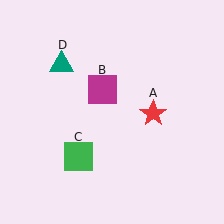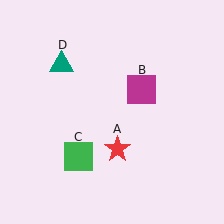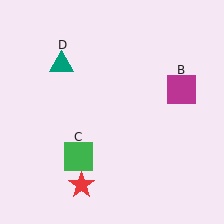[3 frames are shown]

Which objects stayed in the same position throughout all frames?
Green square (object C) and teal triangle (object D) remained stationary.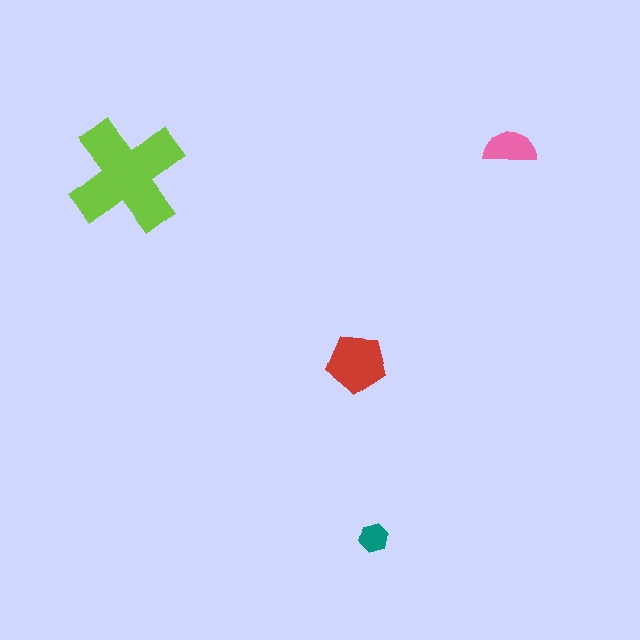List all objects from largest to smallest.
The lime cross, the red pentagon, the pink semicircle, the teal hexagon.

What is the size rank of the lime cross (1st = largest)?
1st.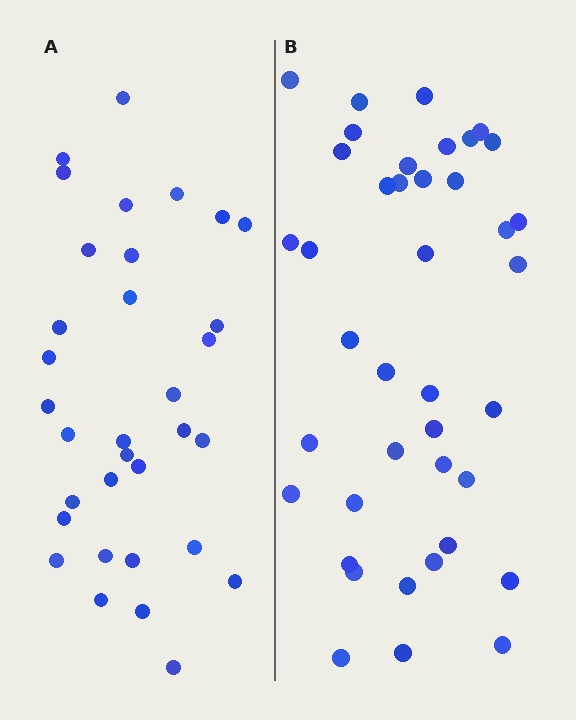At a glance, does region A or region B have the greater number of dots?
Region B (the right region) has more dots.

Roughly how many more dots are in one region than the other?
Region B has roughly 8 or so more dots than region A.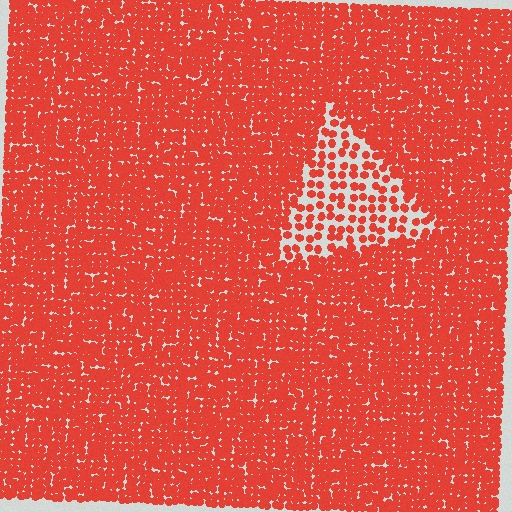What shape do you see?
I see a triangle.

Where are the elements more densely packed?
The elements are more densely packed outside the triangle boundary.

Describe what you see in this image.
The image contains small red elements arranged at two different densities. A triangle-shaped region is visible where the elements are less densely packed than the surrounding area.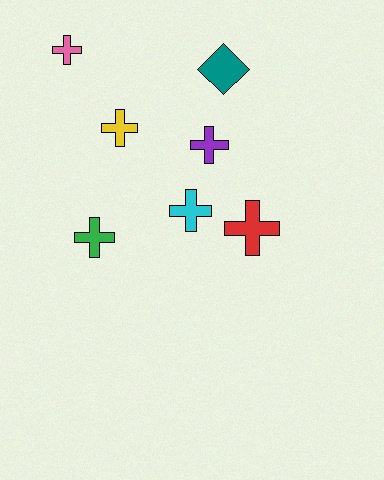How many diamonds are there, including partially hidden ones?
There is 1 diamond.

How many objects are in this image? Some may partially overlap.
There are 7 objects.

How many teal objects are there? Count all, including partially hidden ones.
There is 1 teal object.